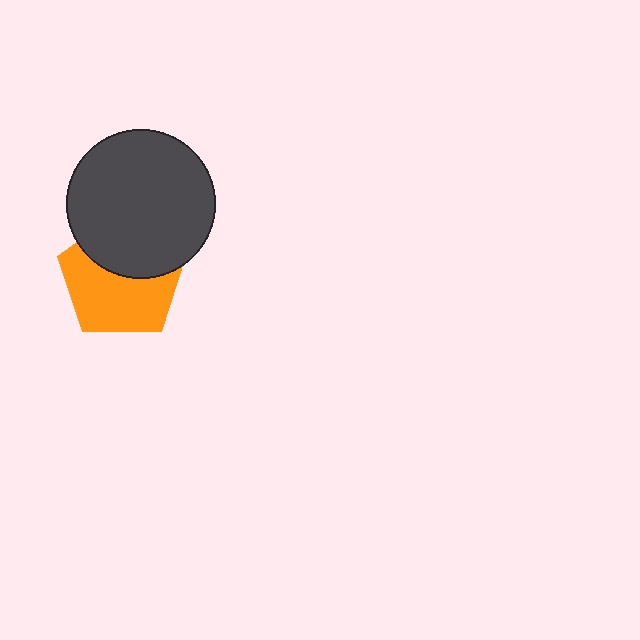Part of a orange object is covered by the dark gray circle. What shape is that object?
It is a pentagon.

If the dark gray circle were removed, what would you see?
You would see the complete orange pentagon.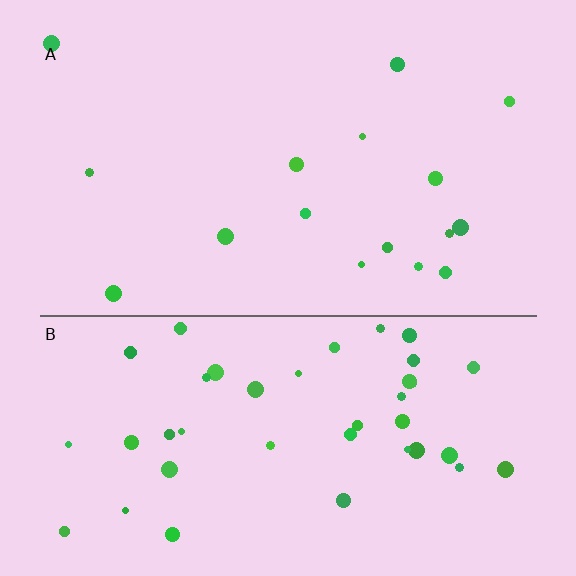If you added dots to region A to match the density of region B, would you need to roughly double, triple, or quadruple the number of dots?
Approximately triple.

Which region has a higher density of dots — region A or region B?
B (the bottom).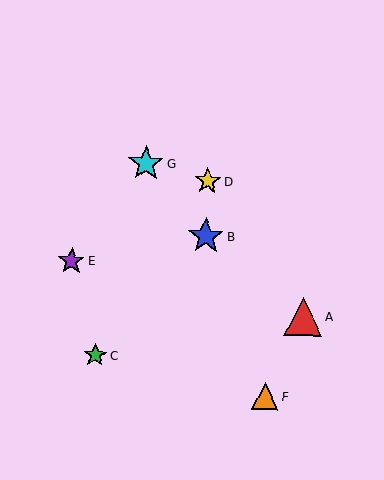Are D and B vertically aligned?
Yes, both are at x≈207.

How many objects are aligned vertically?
2 objects (B, D) are aligned vertically.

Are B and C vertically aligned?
No, B is at x≈206 and C is at x≈95.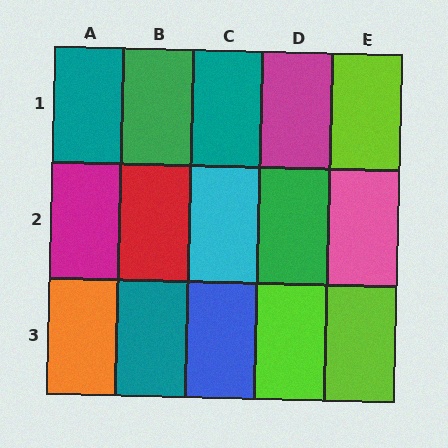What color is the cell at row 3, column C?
Blue.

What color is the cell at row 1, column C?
Teal.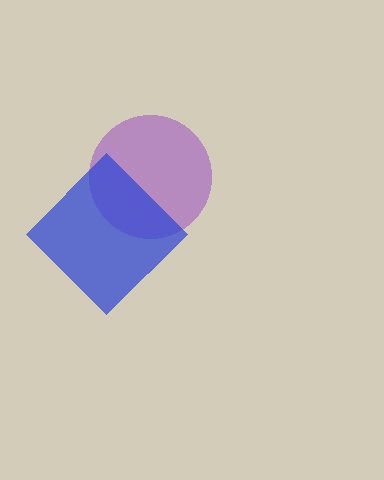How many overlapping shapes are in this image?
There are 2 overlapping shapes in the image.